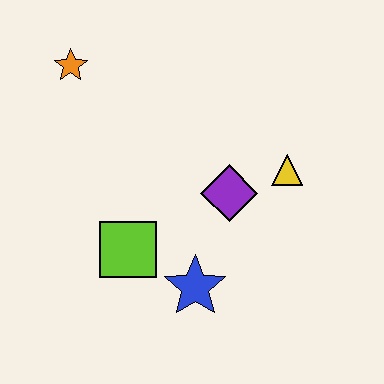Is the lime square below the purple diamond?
Yes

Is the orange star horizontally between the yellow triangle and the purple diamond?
No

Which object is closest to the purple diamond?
The yellow triangle is closest to the purple diamond.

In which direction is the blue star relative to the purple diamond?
The blue star is below the purple diamond.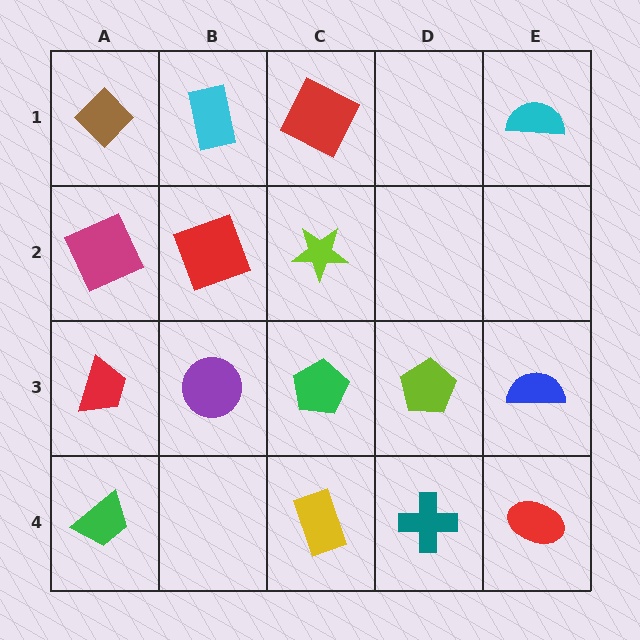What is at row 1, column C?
A red square.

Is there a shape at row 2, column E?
No, that cell is empty.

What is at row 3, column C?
A green pentagon.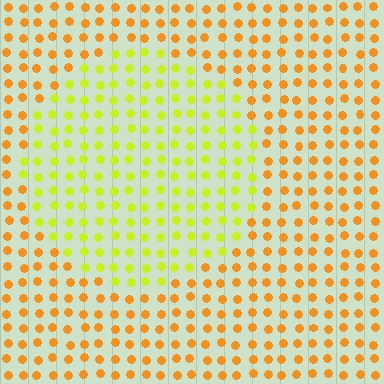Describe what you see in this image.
The image is filled with small orange elements in a uniform arrangement. A circle-shaped region is visible where the elements are tinted to a slightly different hue, forming a subtle color boundary.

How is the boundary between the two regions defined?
The boundary is defined purely by a slight shift in hue (about 40 degrees). Spacing, size, and orientation are identical on both sides.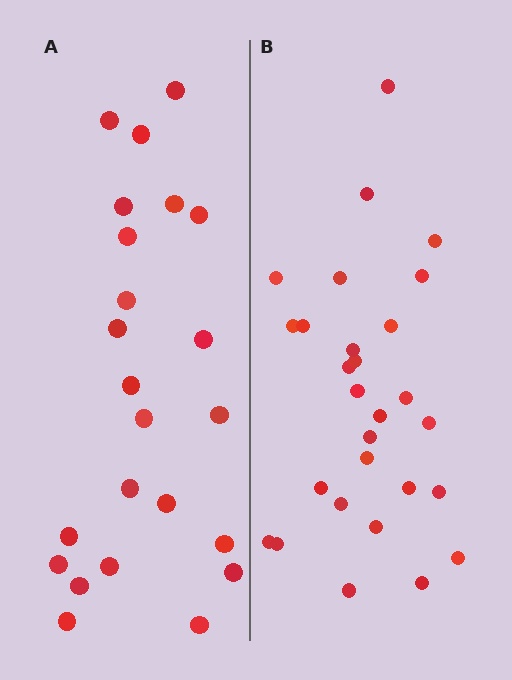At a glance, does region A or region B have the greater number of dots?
Region B (the right region) has more dots.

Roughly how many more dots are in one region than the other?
Region B has about 5 more dots than region A.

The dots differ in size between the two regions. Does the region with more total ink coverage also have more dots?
No. Region A has more total ink coverage because its dots are larger, but region B actually contains more individual dots. Total area can be misleading — the number of items is what matters here.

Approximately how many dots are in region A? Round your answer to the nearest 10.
About 20 dots. (The exact count is 23, which rounds to 20.)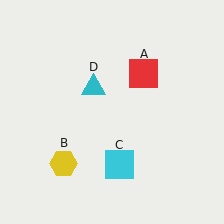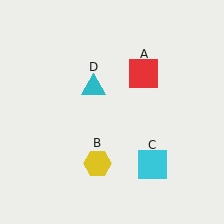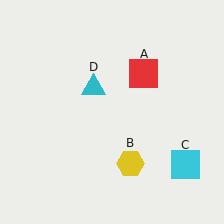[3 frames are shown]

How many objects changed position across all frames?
2 objects changed position: yellow hexagon (object B), cyan square (object C).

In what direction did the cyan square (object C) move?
The cyan square (object C) moved right.